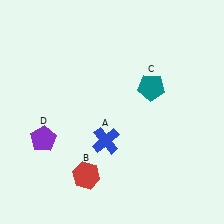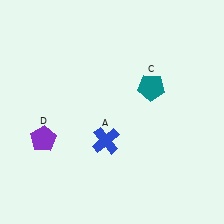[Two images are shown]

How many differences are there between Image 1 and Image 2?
There is 1 difference between the two images.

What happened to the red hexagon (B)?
The red hexagon (B) was removed in Image 2. It was in the bottom-left area of Image 1.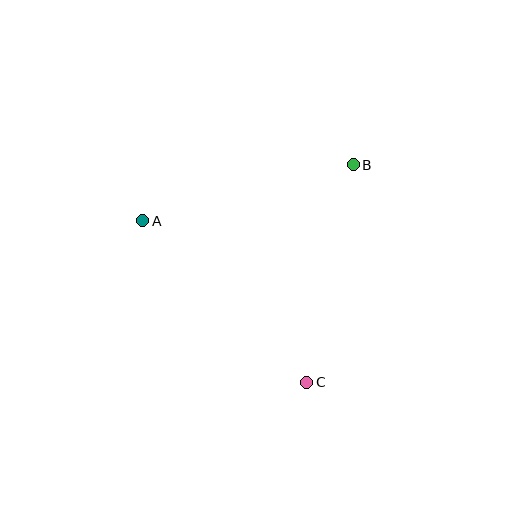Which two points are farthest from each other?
Points A and C are farthest from each other.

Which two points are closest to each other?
Points A and B are closest to each other.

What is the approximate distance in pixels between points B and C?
The distance between B and C is approximately 223 pixels.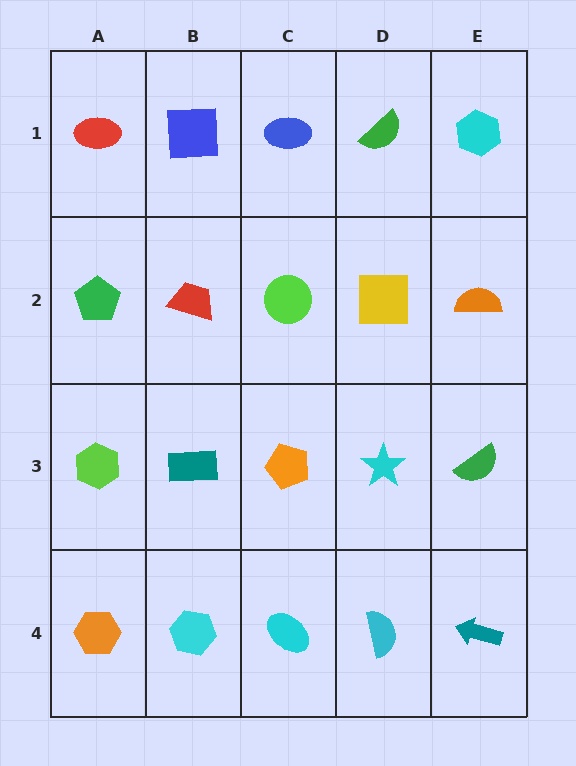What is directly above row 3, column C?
A lime circle.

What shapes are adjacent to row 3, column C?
A lime circle (row 2, column C), a cyan ellipse (row 4, column C), a teal rectangle (row 3, column B), a cyan star (row 3, column D).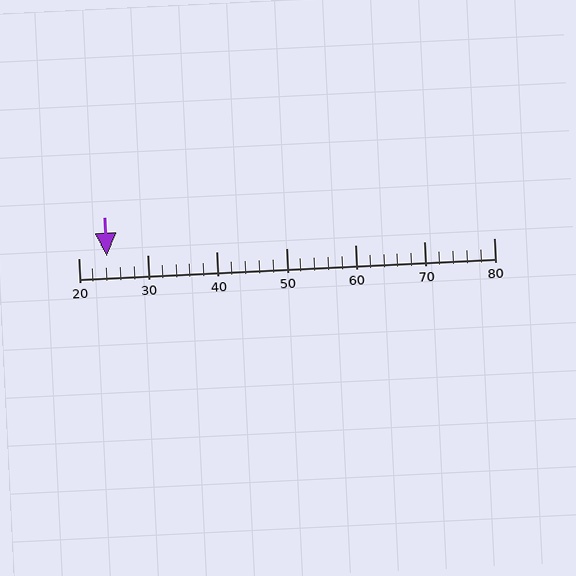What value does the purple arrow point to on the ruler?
The purple arrow points to approximately 24.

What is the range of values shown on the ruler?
The ruler shows values from 20 to 80.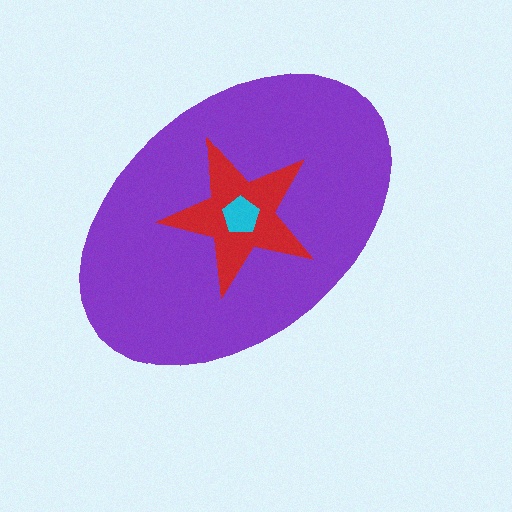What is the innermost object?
The cyan pentagon.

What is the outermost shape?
The purple ellipse.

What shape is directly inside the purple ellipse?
The red star.